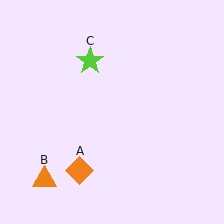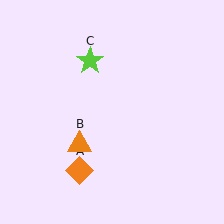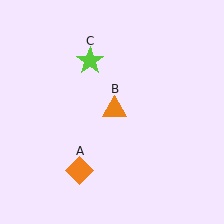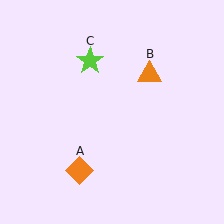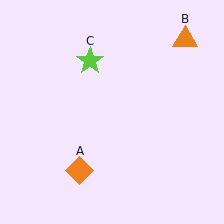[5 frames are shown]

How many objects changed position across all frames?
1 object changed position: orange triangle (object B).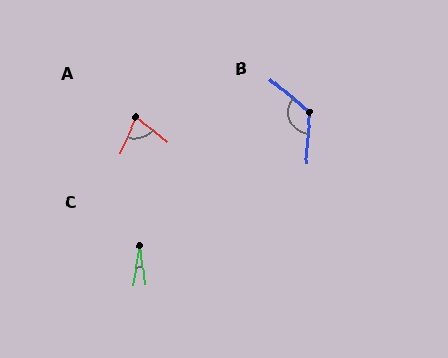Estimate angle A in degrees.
Approximately 75 degrees.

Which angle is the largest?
B, at approximately 126 degrees.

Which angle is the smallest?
C, at approximately 17 degrees.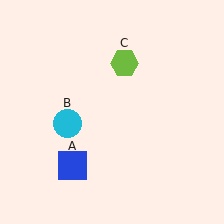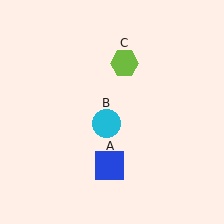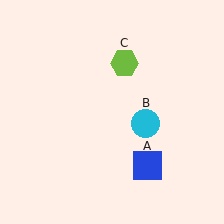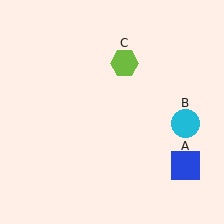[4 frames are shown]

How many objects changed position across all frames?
2 objects changed position: blue square (object A), cyan circle (object B).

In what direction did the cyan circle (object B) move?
The cyan circle (object B) moved right.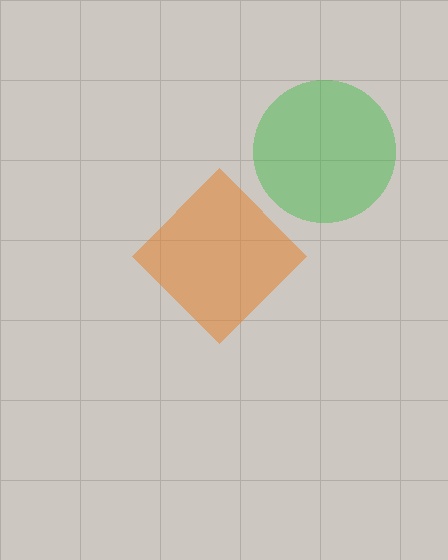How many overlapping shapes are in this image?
There are 2 overlapping shapes in the image.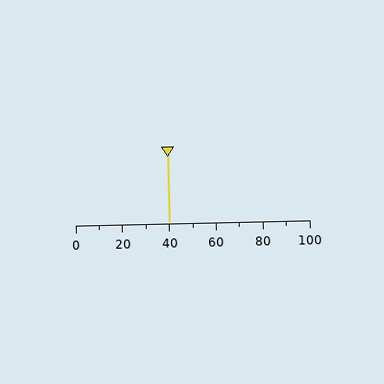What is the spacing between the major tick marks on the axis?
The major ticks are spaced 20 apart.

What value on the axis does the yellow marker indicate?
The marker indicates approximately 40.